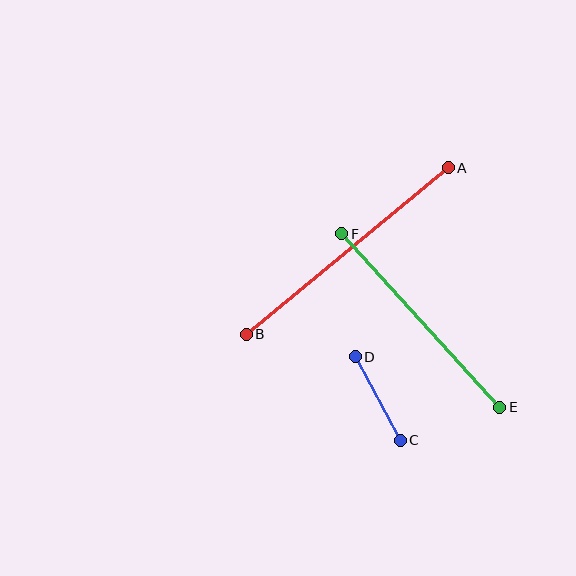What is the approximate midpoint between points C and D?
The midpoint is at approximately (378, 399) pixels.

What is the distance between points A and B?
The distance is approximately 262 pixels.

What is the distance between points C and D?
The distance is approximately 95 pixels.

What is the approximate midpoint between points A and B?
The midpoint is at approximately (347, 251) pixels.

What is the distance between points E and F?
The distance is approximately 235 pixels.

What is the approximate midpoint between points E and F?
The midpoint is at approximately (421, 320) pixels.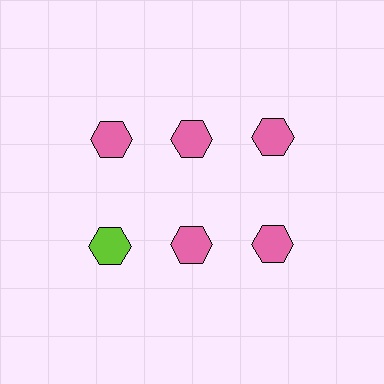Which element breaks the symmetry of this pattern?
The lime hexagon in the second row, leftmost column breaks the symmetry. All other shapes are pink hexagons.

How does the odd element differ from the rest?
It has a different color: lime instead of pink.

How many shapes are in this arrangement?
There are 6 shapes arranged in a grid pattern.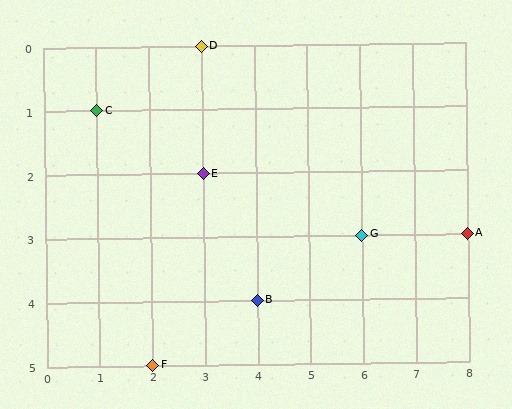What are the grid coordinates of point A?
Point A is at grid coordinates (8, 3).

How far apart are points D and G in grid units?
Points D and G are 3 columns and 3 rows apart (about 4.2 grid units diagonally).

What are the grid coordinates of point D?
Point D is at grid coordinates (3, 0).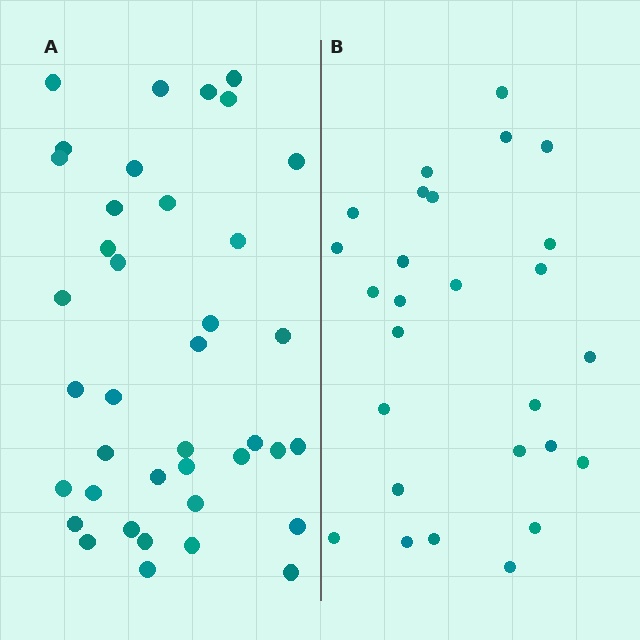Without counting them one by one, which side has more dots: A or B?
Region A (the left region) has more dots.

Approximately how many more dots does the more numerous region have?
Region A has roughly 12 or so more dots than region B.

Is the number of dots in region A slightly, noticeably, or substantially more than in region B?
Region A has noticeably more, but not dramatically so. The ratio is roughly 1.4 to 1.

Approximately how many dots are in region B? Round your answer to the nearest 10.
About 30 dots. (The exact count is 27, which rounds to 30.)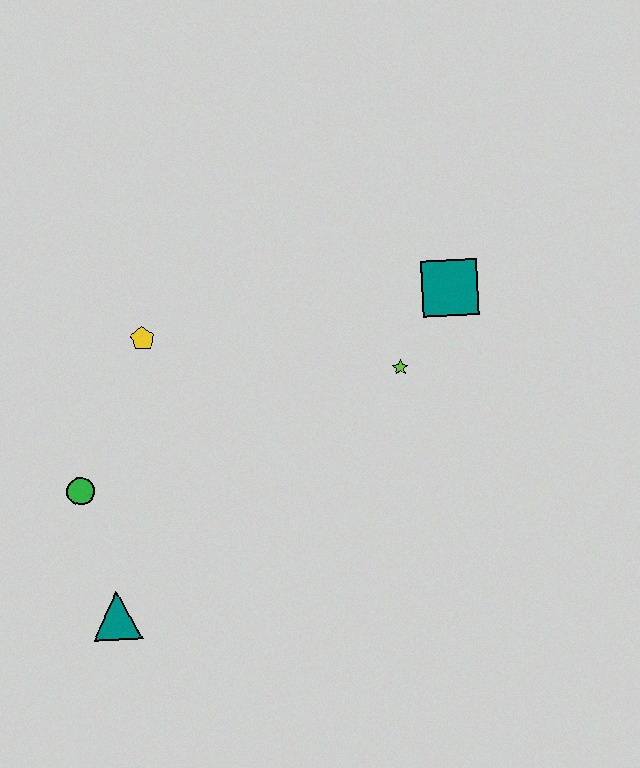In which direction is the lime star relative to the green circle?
The lime star is to the right of the green circle.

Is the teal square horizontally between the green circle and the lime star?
No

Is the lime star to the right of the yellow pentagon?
Yes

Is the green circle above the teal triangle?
Yes